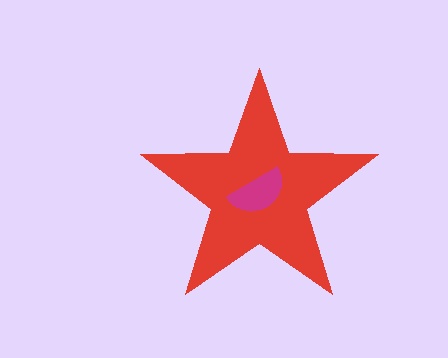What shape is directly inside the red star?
The magenta semicircle.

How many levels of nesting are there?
2.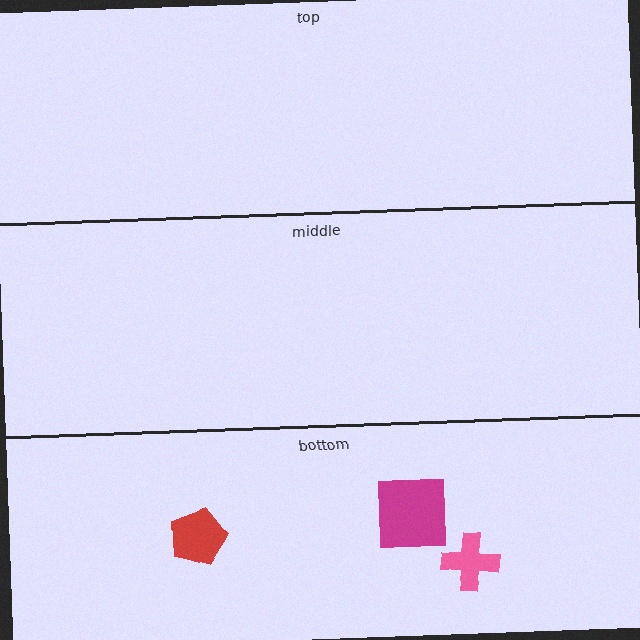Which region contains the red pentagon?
The bottom region.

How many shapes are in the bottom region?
3.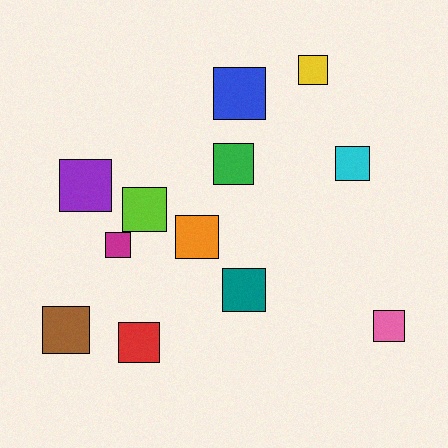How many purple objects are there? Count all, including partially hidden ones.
There is 1 purple object.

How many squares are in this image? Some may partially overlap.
There are 12 squares.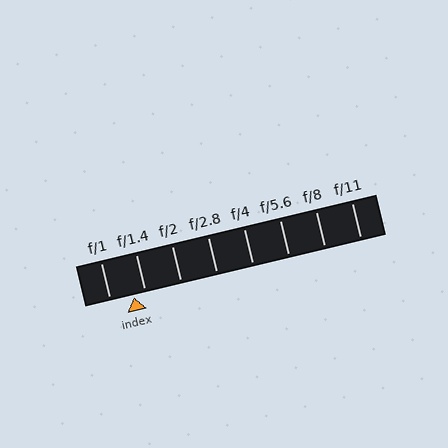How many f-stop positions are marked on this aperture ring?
There are 8 f-stop positions marked.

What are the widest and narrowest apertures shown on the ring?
The widest aperture shown is f/1 and the narrowest is f/11.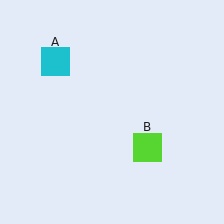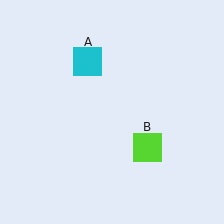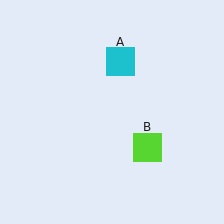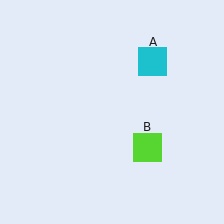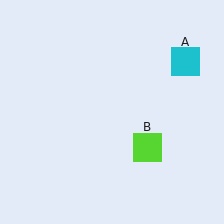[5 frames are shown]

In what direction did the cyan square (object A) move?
The cyan square (object A) moved right.